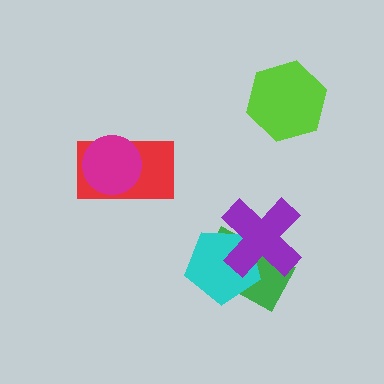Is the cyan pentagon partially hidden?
Yes, it is partially covered by another shape.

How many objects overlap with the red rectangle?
1 object overlaps with the red rectangle.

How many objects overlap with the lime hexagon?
0 objects overlap with the lime hexagon.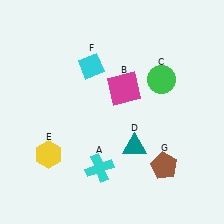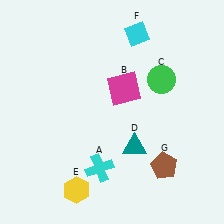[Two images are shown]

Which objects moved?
The objects that moved are: the yellow hexagon (E), the cyan diamond (F).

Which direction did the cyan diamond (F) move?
The cyan diamond (F) moved right.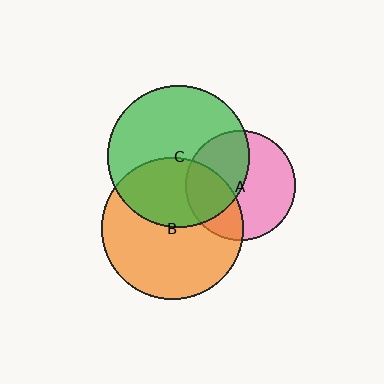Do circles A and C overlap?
Yes.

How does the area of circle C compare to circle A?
Approximately 1.7 times.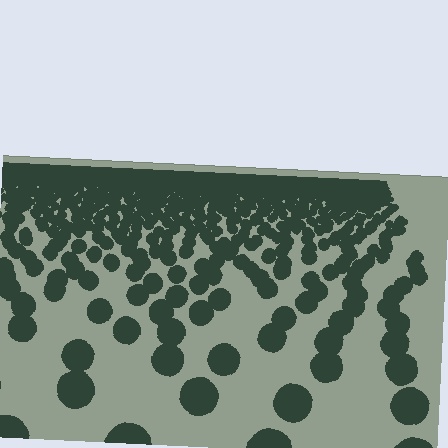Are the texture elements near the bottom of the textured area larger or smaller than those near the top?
Larger. Near the bottom, elements are closer to the viewer and appear at a bigger on-screen size.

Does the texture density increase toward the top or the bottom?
Density increases toward the top.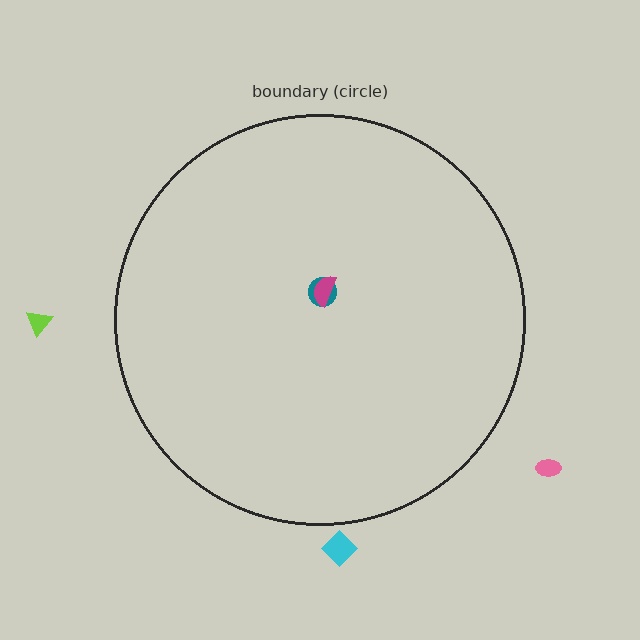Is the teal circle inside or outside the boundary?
Inside.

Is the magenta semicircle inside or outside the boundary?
Inside.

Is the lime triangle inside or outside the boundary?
Outside.